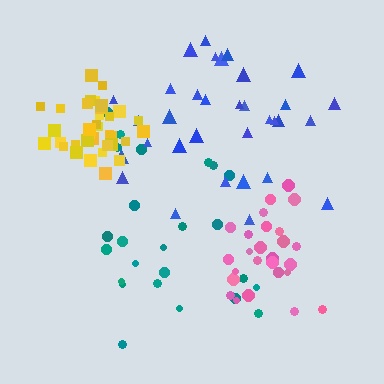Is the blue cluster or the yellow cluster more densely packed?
Yellow.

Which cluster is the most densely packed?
Yellow.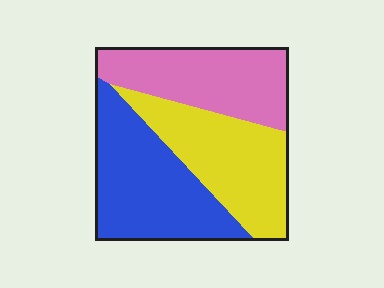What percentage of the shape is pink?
Pink covers roughly 30% of the shape.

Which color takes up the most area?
Blue, at roughly 35%.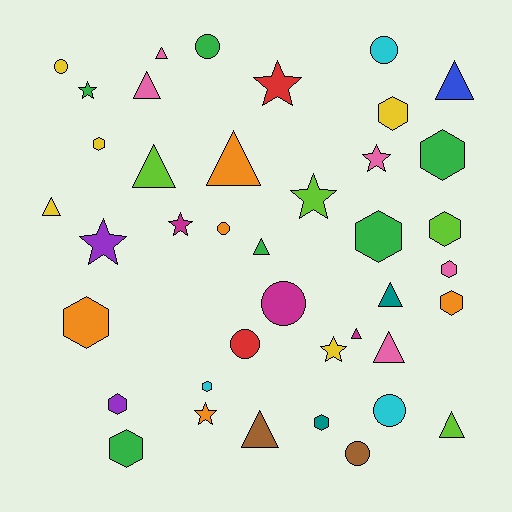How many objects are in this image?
There are 40 objects.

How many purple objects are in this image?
There are 2 purple objects.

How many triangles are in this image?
There are 12 triangles.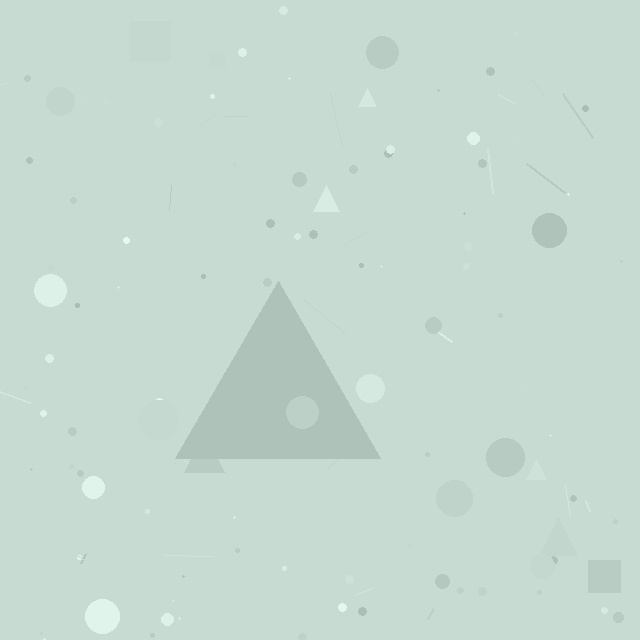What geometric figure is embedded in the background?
A triangle is embedded in the background.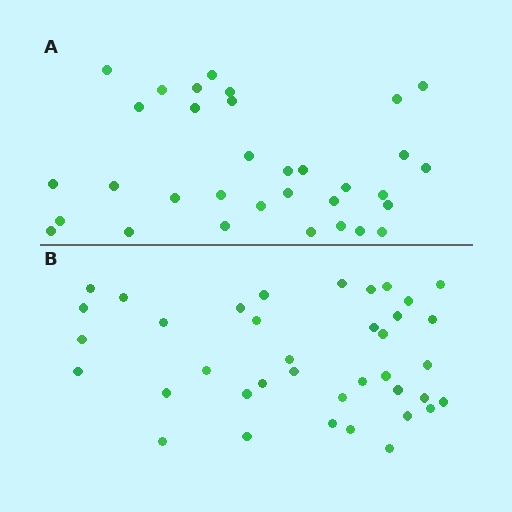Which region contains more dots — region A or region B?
Region B (the bottom region) has more dots.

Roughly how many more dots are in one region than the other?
Region B has about 5 more dots than region A.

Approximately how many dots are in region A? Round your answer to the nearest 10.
About 30 dots. (The exact count is 33, which rounds to 30.)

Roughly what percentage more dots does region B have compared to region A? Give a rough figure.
About 15% more.